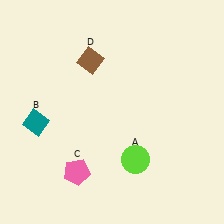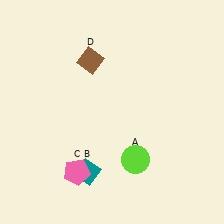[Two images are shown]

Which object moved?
The teal diamond (B) moved right.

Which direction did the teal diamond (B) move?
The teal diamond (B) moved right.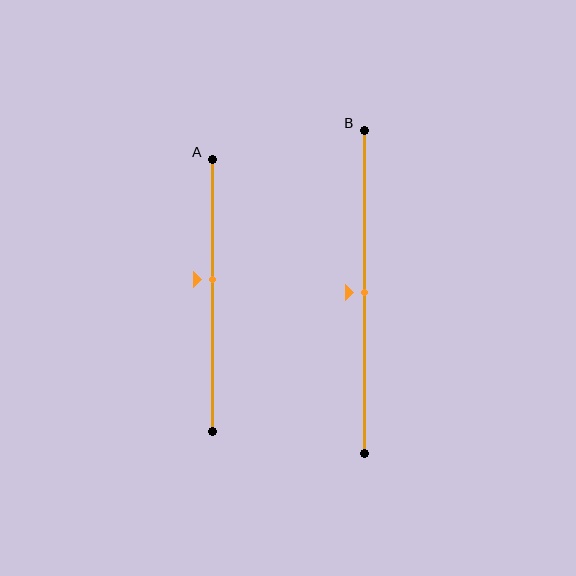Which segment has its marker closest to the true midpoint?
Segment B has its marker closest to the true midpoint.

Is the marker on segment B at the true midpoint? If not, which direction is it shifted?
Yes, the marker on segment B is at the true midpoint.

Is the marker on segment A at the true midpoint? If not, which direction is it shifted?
No, the marker on segment A is shifted upward by about 6% of the segment length.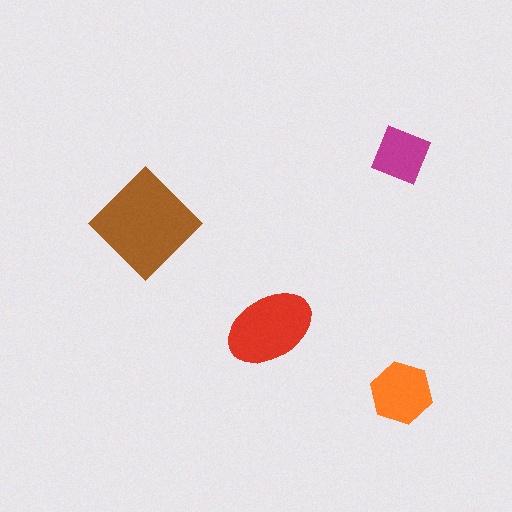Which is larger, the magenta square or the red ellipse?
The red ellipse.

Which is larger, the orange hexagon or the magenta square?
The orange hexagon.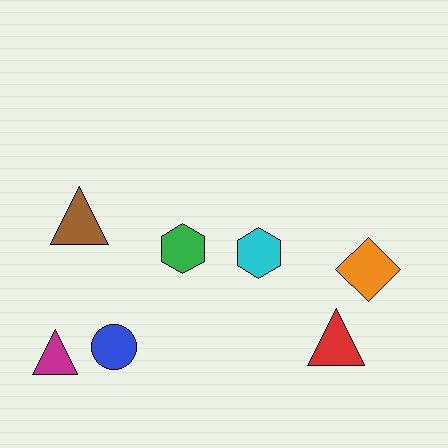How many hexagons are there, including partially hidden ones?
There are 2 hexagons.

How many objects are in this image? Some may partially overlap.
There are 7 objects.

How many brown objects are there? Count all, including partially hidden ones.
There is 1 brown object.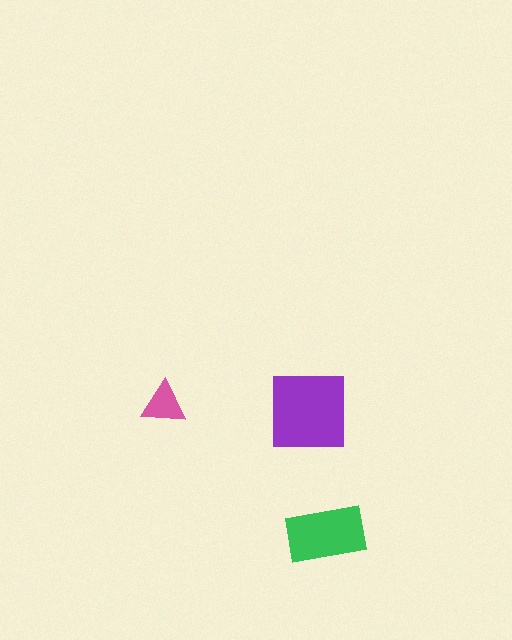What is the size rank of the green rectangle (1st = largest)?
2nd.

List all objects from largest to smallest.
The purple square, the green rectangle, the pink triangle.